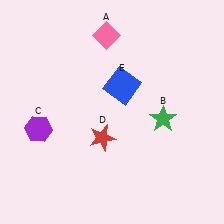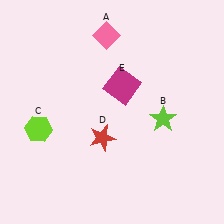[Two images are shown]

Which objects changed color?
B changed from green to lime. C changed from purple to lime. E changed from blue to magenta.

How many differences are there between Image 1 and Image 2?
There are 3 differences between the two images.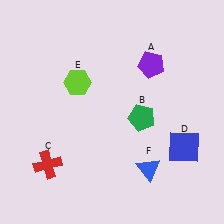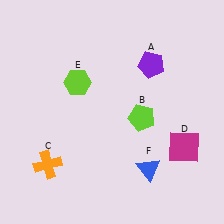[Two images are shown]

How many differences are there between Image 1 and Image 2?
There are 3 differences between the two images.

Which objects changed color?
B changed from green to lime. C changed from red to orange. D changed from blue to magenta.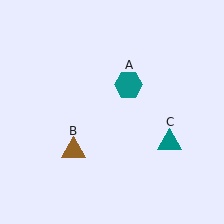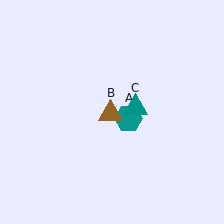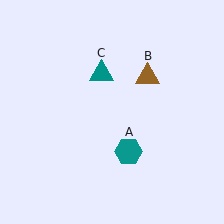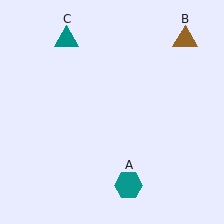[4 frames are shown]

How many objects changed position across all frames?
3 objects changed position: teal hexagon (object A), brown triangle (object B), teal triangle (object C).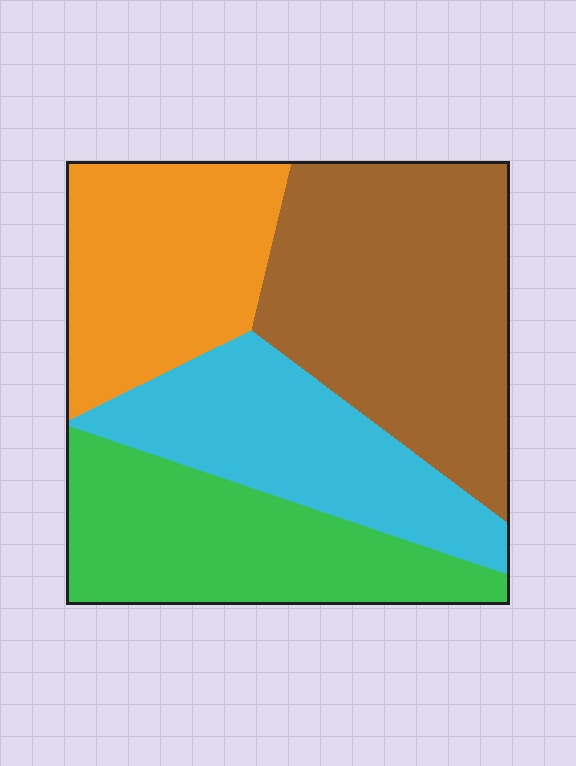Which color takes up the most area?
Brown, at roughly 35%.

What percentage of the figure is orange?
Orange takes up about one fifth (1/5) of the figure.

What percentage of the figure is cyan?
Cyan takes up between a sixth and a third of the figure.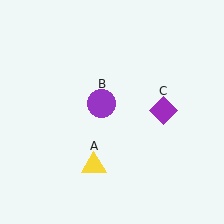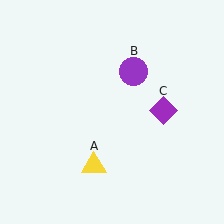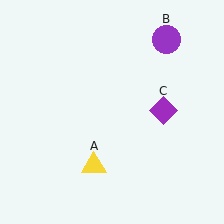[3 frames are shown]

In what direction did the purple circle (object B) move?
The purple circle (object B) moved up and to the right.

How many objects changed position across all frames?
1 object changed position: purple circle (object B).